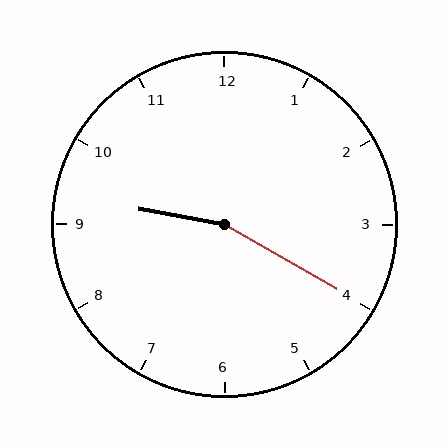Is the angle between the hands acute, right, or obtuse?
It is obtuse.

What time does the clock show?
9:20.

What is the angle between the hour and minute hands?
Approximately 160 degrees.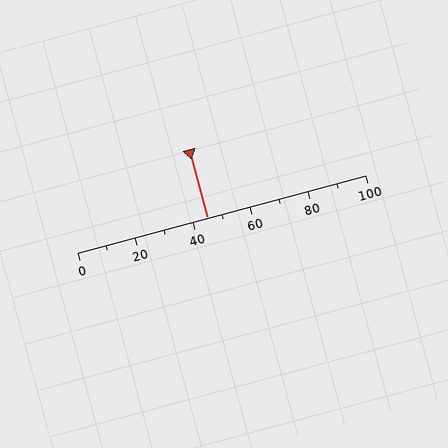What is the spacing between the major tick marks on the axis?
The major ticks are spaced 20 apart.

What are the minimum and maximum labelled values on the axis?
The axis runs from 0 to 100.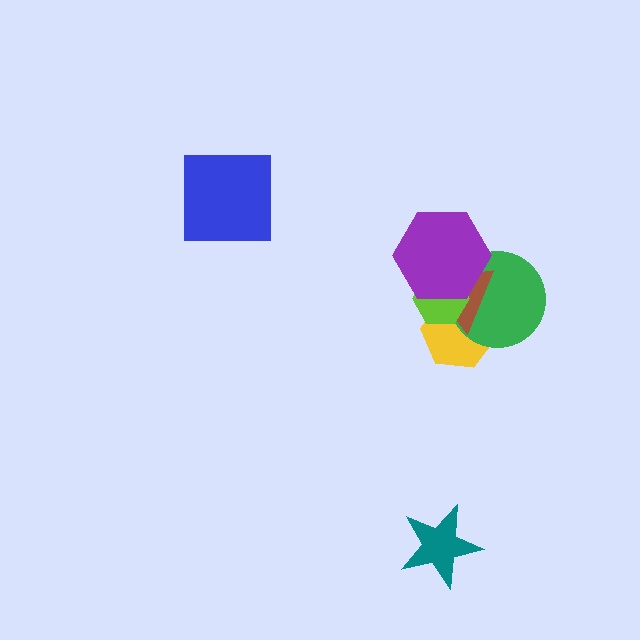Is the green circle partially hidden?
Yes, it is partially covered by another shape.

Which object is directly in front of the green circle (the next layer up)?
The brown triangle is directly in front of the green circle.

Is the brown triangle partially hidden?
Yes, it is partially covered by another shape.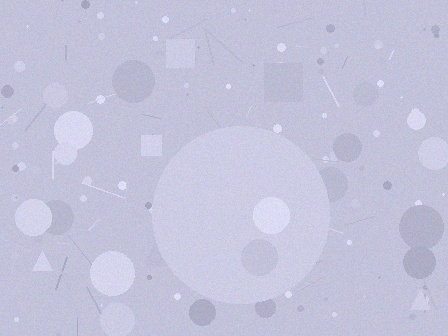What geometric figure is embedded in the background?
A circle is embedded in the background.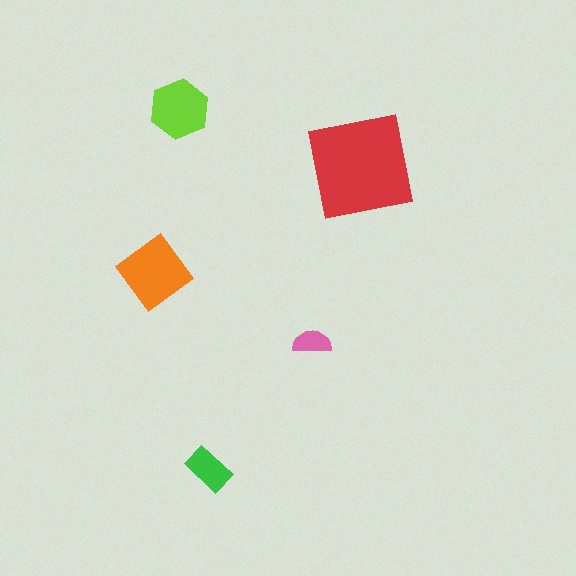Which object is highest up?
The lime hexagon is topmost.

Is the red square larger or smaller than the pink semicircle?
Larger.